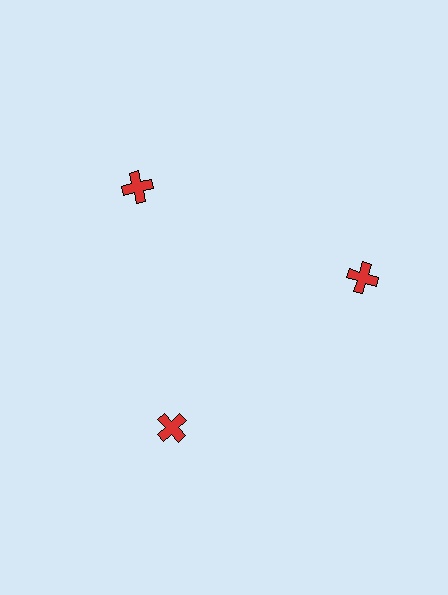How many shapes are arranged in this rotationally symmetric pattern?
There are 3 shapes, arranged in 3 groups of 1.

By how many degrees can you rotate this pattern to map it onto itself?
The pattern maps onto itself every 120 degrees of rotation.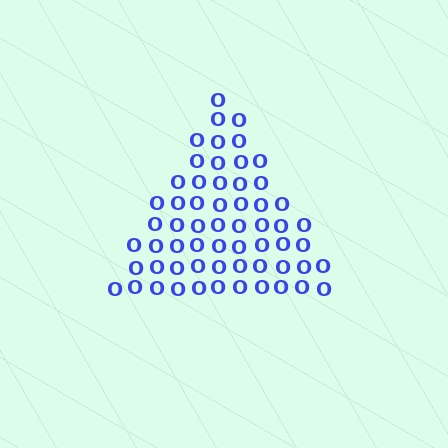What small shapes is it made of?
It is made of small letter O's.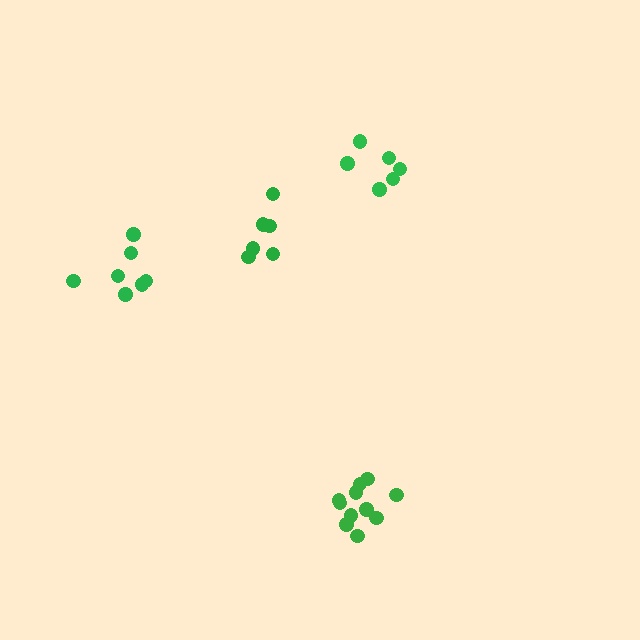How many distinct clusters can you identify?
There are 4 distinct clusters.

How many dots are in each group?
Group 1: 6 dots, Group 2: 7 dots, Group 3: 11 dots, Group 4: 6 dots (30 total).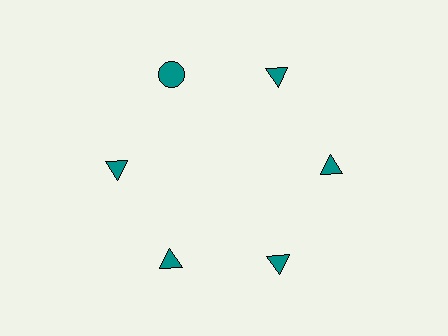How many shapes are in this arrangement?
There are 6 shapes arranged in a ring pattern.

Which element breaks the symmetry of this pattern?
The teal circle at roughly the 11 o'clock position breaks the symmetry. All other shapes are teal triangles.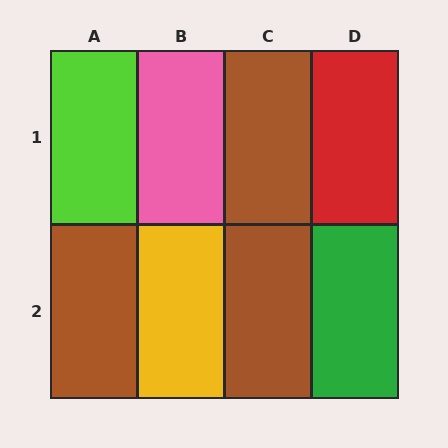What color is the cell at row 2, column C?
Brown.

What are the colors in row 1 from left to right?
Lime, pink, brown, red.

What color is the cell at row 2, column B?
Yellow.